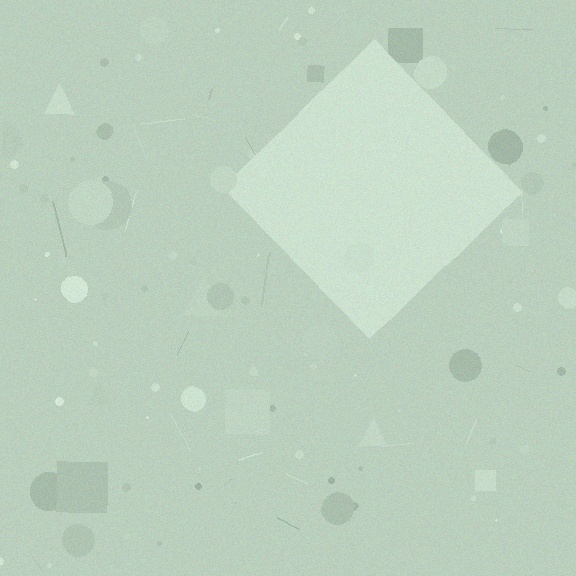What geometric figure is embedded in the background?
A diamond is embedded in the background.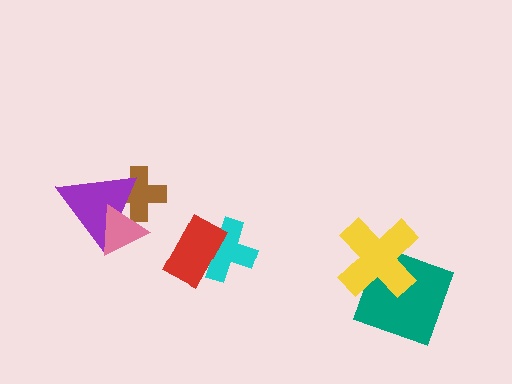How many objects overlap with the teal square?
1 object overlaps with the teal square.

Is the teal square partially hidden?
Yes, it is partially covered by another shape.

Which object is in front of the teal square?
The yellow cross is in front of the teal square.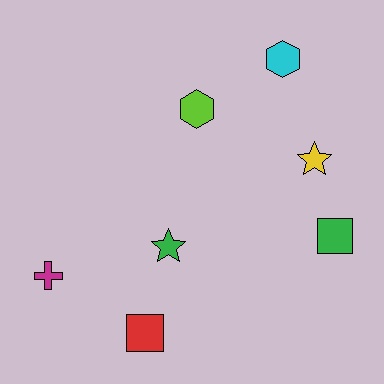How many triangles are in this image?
There are no triangles.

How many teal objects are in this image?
There are no teal objects.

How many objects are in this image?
There are 7 objects.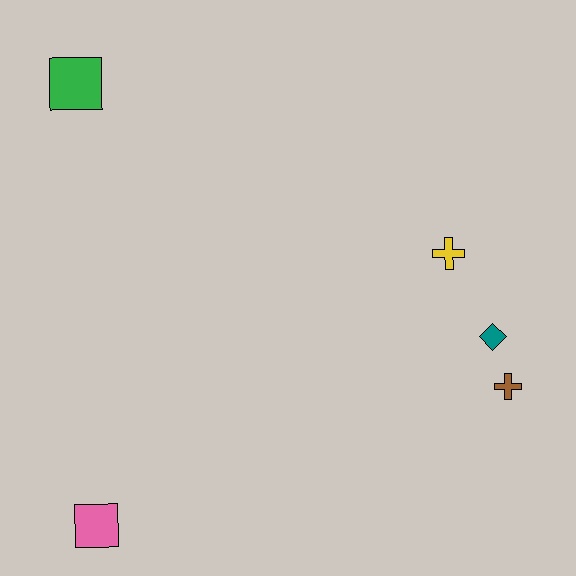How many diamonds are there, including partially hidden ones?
There is 1 diamond.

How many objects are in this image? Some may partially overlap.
There are 5 objects.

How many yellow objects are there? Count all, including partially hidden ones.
There is 1 yellow object.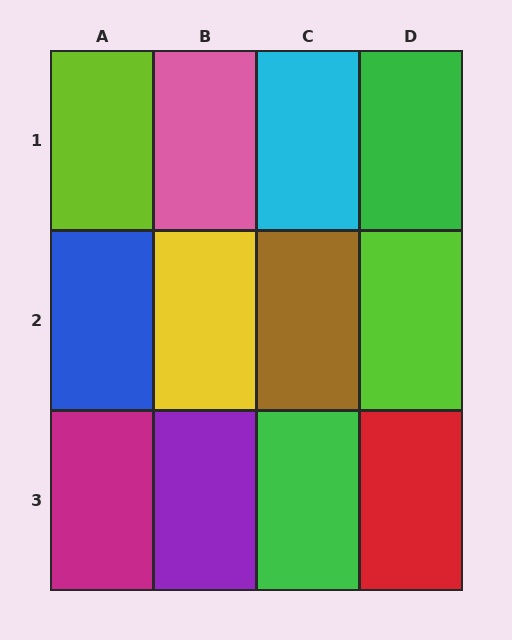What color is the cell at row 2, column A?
Blue.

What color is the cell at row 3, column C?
Green.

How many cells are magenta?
1 cell is magenta.